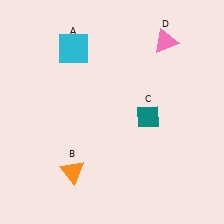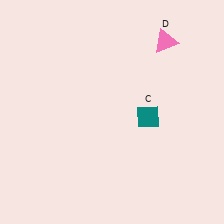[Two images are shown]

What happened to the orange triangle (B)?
The orange triangle (B) was removed in Image 2. It was in the bottom-left area of Image 1.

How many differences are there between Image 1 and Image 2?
There are 2 differences between the two images.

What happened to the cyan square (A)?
The cyan square (A) was removed in Image 2. It was in the top-left area of Image 1.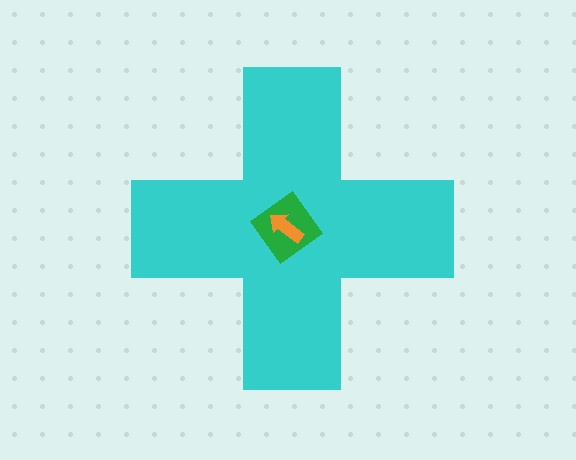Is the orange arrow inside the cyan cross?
Yes.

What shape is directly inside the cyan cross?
The green diamond.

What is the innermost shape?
The orange arrow.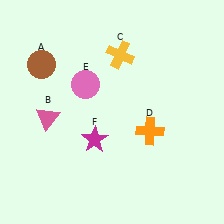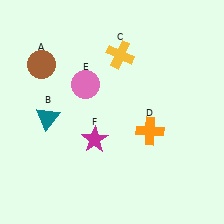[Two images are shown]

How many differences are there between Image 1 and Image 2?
There is 1 difference between the two images.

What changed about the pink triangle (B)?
In Image 1, B is pink. In Image 2, it changed to teal.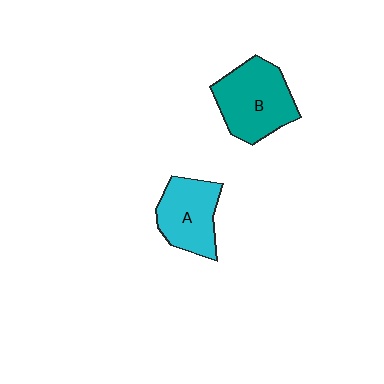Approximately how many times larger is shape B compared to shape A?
Approximately 1.2 times.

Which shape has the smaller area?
Shape A (cyan).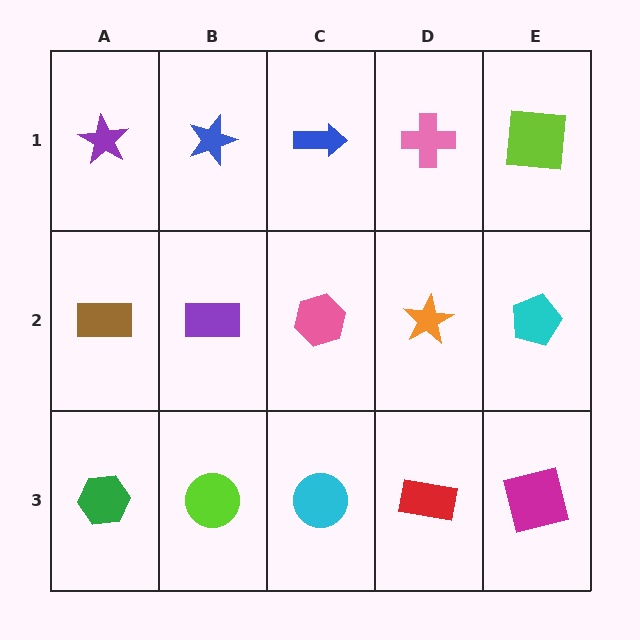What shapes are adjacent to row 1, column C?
A pink hexagon (row 2, column C), a blue star (row 1, column B), a pink cross (row 1, column D).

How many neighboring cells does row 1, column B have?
3.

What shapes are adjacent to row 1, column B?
A purple rectangle (row 2, column B), a purple star (row 1, column A), a blue arrow (row 1, column C).